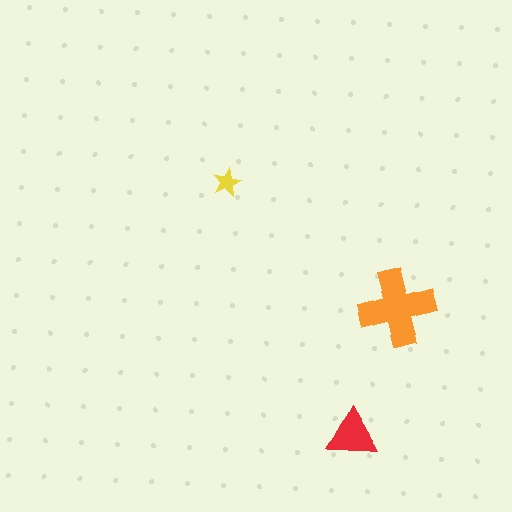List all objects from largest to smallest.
The orange cross, the red triangle, the yellow star.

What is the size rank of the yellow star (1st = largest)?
3rd.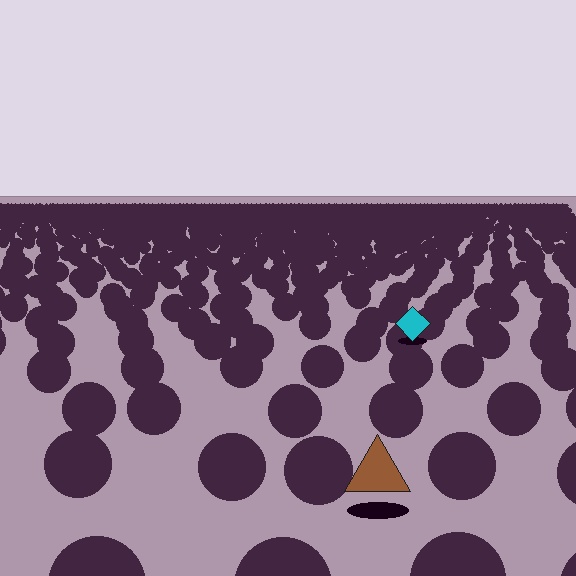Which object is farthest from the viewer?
The cyan diamond is farthest from the viewer. It appears smaller and the ground texture around it is denser.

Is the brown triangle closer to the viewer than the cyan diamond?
Yes. The brown triangle is closer — you can tell from the texture gradient: the ground texture is coarser near it.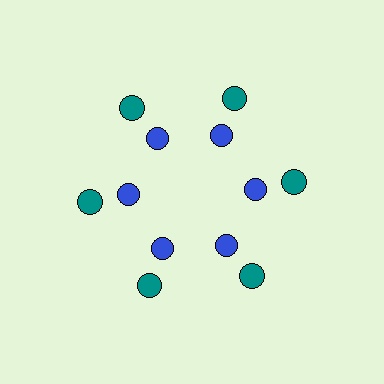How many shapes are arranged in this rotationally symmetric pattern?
There are 12 shapes, arranged in 6 groups of 2.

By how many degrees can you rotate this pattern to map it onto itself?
The pattern maps onto itself every 60 degrees of rotation.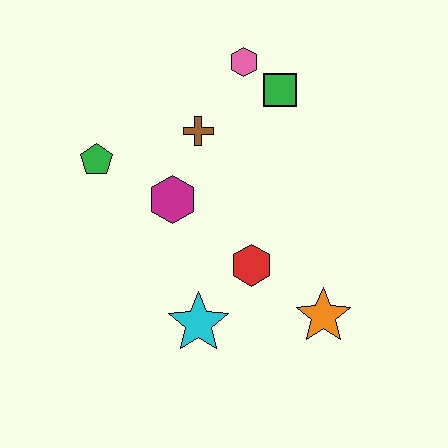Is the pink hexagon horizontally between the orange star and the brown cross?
Yes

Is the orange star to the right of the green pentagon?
Yes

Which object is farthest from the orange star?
The green pentagon is farthest from the orange star.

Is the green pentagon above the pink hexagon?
No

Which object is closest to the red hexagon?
The cyan star is closest to the red hexagon.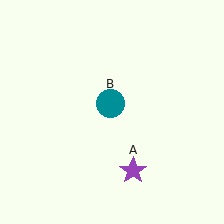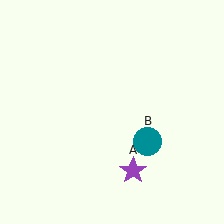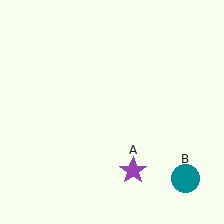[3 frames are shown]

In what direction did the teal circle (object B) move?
The teal circle (object B) moved down and to the right.